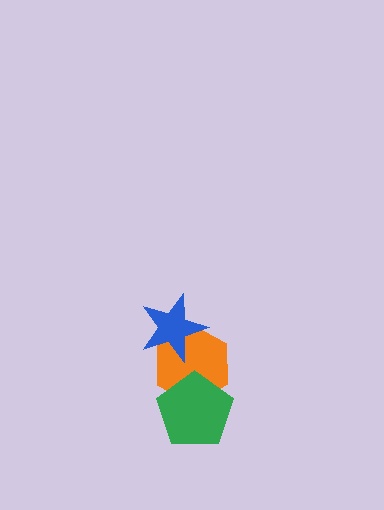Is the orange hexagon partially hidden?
Yes, it is partially covered by another shape.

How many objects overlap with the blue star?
1 object overlaps with the blue star.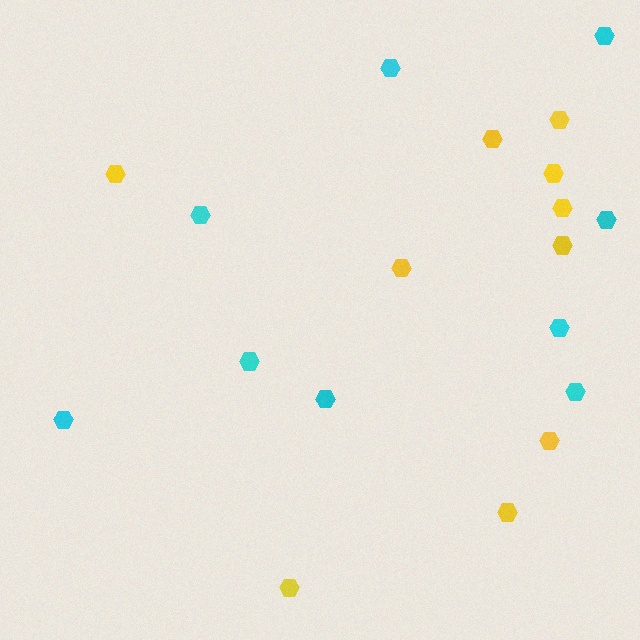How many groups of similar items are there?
There are 2 groups: one group of yellow hexagons (10) and one group of cyan hexagons (9).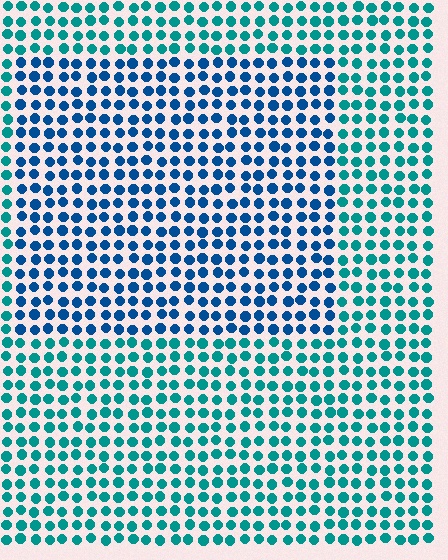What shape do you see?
I see a rectangle.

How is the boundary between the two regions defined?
The boundary is defined purely by a slight shift in hue (about 32 degrees). Spacing, size, and orientation are identical on both sides.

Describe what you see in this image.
The image is filled with small teal elements in a uniform arrangement. A rectangle-shaped region is visible where the elements are tinted to a slightly different hue, forming a subtle color boundary.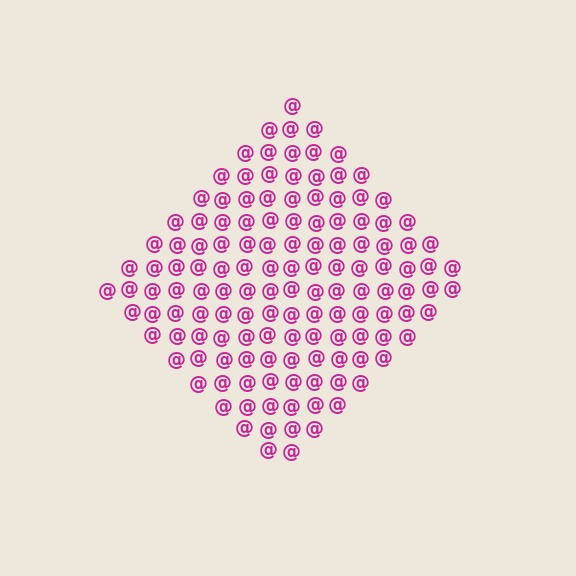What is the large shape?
The large shape is a diamond.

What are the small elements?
The small elements are at signs.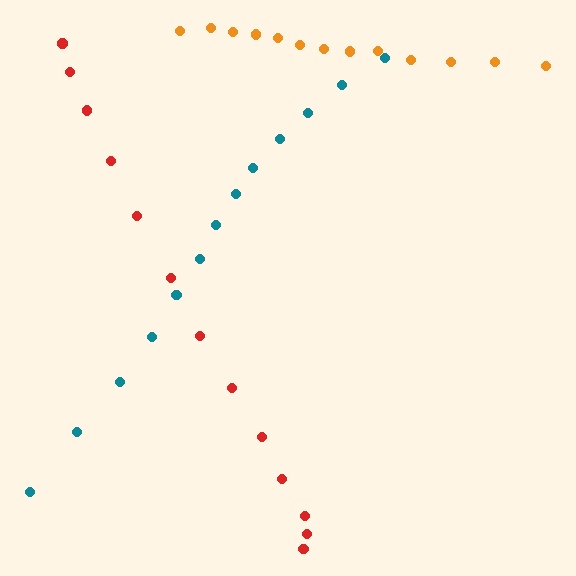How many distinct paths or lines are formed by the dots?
There are 3 distinct paths.